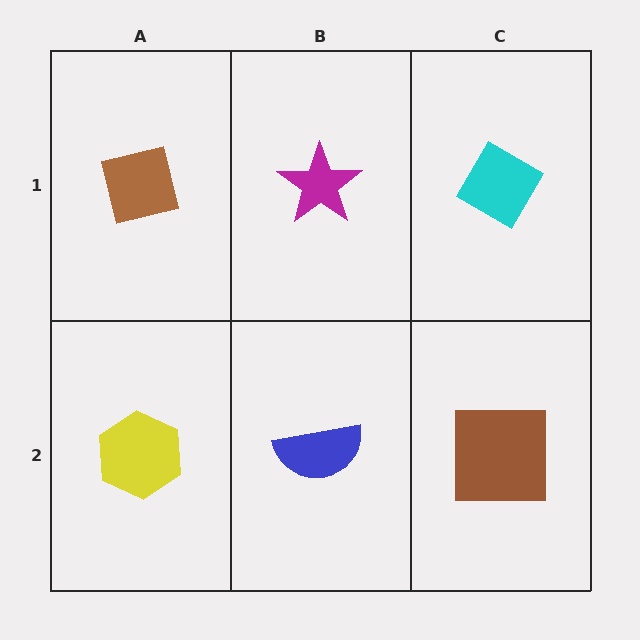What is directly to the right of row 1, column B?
A cyan diamond.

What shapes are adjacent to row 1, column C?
A brown square (row 2, column C), a magenta star (row 1, column B).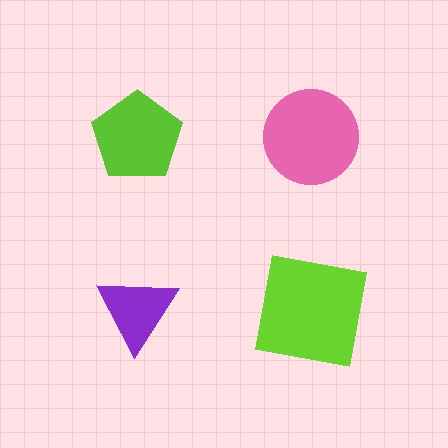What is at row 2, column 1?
A purple triangle.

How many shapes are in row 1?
2 shapes.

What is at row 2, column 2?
A lime square.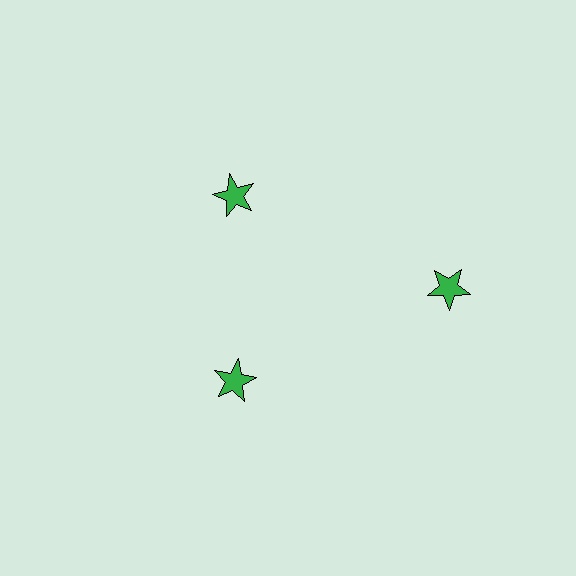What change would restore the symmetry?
The symmetry would be restored by moving it inward, back onto the ring so that all 3 stars sit at equal angles and equal distance from the center.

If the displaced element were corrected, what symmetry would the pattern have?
It would have 3-fold rotational symmetry — the pattern would map onto itself every 120 degrees.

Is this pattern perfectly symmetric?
No. The 3 green stars are arranged in a ring, but one element near the 3 o'clock position is pushed outward from the center, breaking the 3-fold rotational symmetry.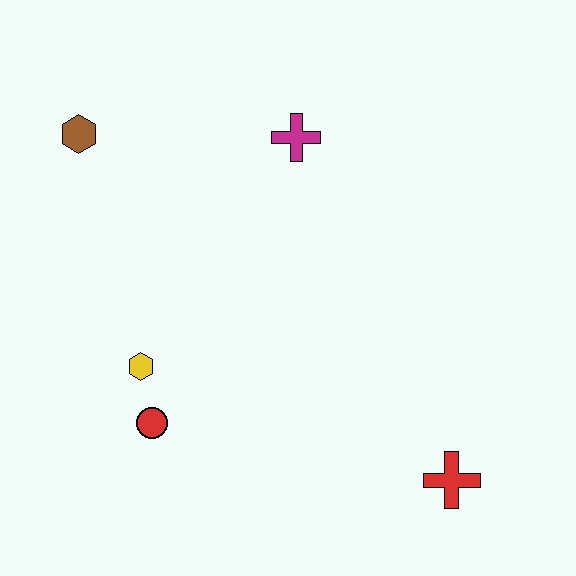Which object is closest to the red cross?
The red circle is closest to the red cross.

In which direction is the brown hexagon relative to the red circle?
The brown hexagon is above the red circle.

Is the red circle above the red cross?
Yes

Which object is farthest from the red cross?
The brown hexagon is farthest from the red cross.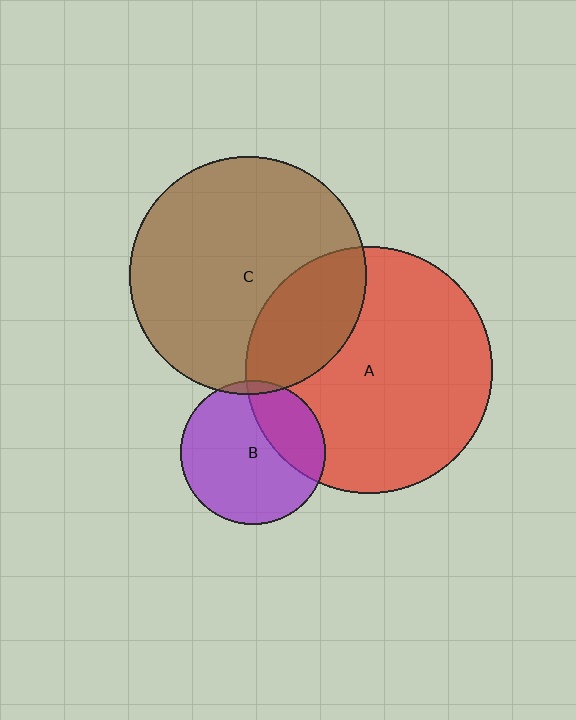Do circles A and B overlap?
Yes.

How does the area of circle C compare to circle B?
Approximately 2.7 times.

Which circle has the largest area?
Circle A (red).